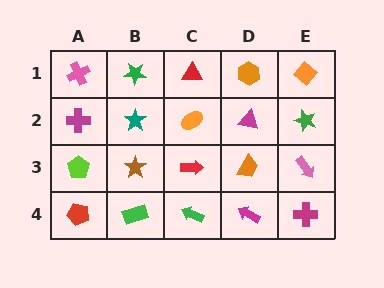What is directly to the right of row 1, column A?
A green star.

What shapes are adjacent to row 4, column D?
An orange trapezoid (row 3, column D), a green arrow (row 4, column C), a magenta cross (row 4, column E).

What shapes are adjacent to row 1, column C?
An orange ellipse (row 2, column C), a green star (row 1, column B), an orange hexagon (row 1, column D).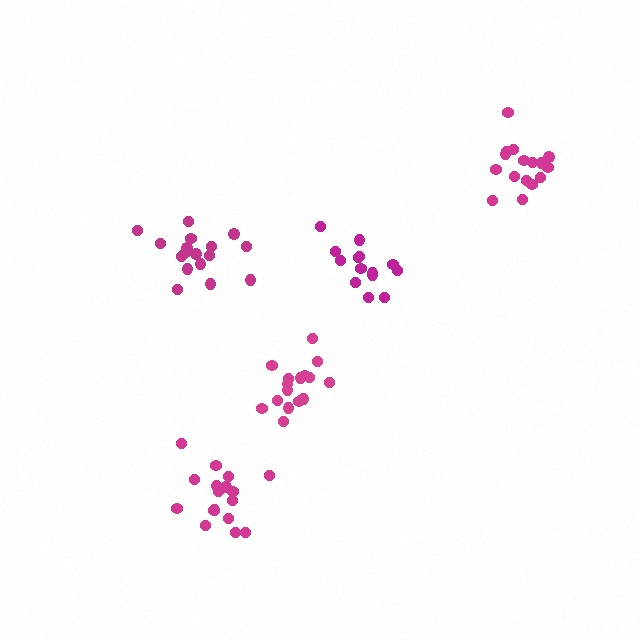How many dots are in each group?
Group 1: 17 dots, Group 2: 14 dots, Group 3: 17 dots, Group 4: 16 dots, Group 5: 17 dots (81 total).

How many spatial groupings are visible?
There are 5 spatial groupings.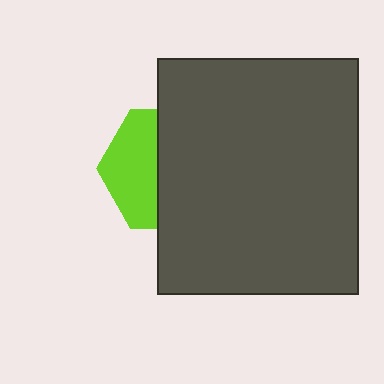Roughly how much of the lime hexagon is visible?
A small part of it is visible (roughly 43%).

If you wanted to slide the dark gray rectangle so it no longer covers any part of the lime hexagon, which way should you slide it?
Slide it right — that is the most direct way to separate the two shapes.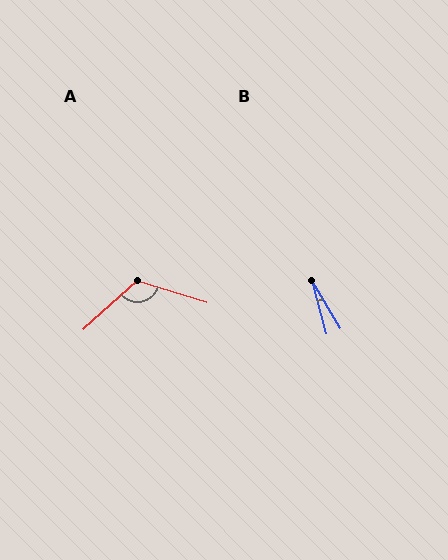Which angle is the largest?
A, at approximately 120 degrees.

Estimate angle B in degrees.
Approximately 16 degrees.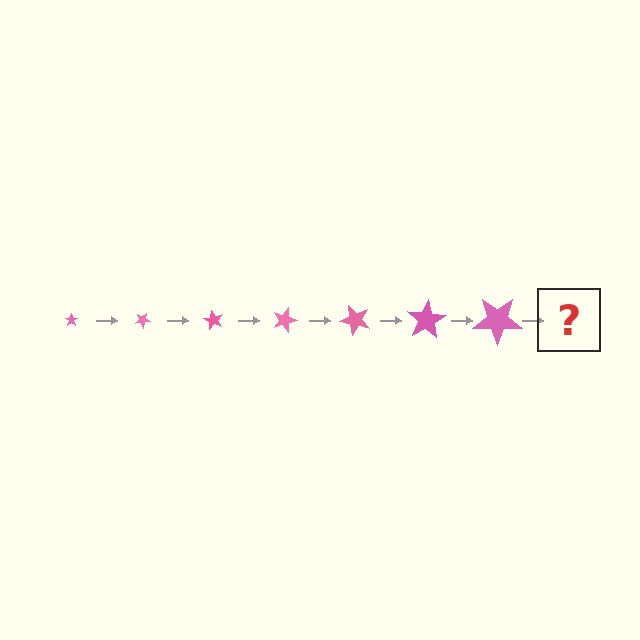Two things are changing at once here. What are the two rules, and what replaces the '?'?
The two rules are that the star grows larger each step and it rotates 30 degrees each step. The '?' should be a star, larger than the previous one and rotated 210 degrees from the start.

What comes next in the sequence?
The next element should be a star, larger than the previous one and rotated 210 degrees from the start.